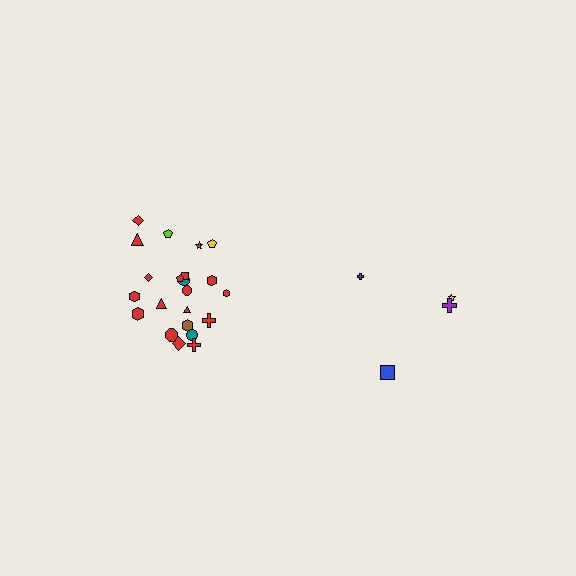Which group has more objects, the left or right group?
The left group.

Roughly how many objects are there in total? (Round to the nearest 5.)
Roughly 25 objects in total.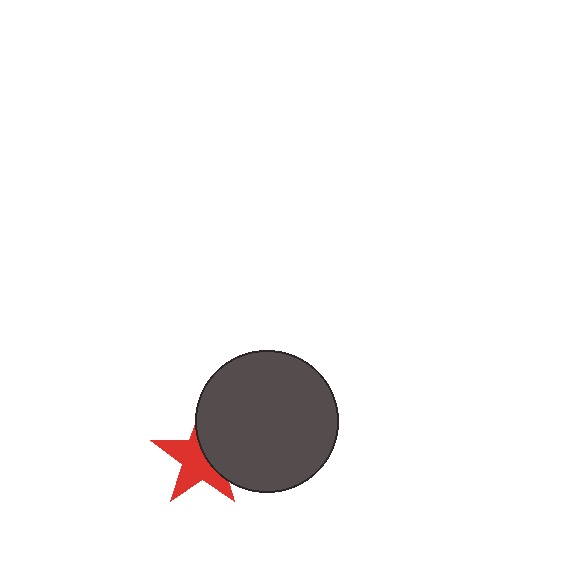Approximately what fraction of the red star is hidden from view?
Roughly 42% of the red star is hidden behind the dark gray circle.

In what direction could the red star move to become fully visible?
The red star could move left. That would shift it out from behind the dark gray circle entirely.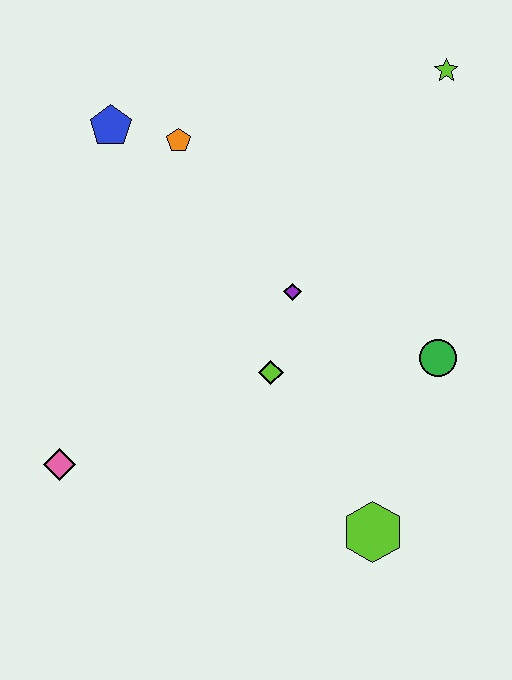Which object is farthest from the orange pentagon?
The lime hexagon is farthest from the orange pentagon.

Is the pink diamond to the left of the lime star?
Yes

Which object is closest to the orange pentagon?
The blue pentagon is closest to the orange pentagon.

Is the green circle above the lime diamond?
Yes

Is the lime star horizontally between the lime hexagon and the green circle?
No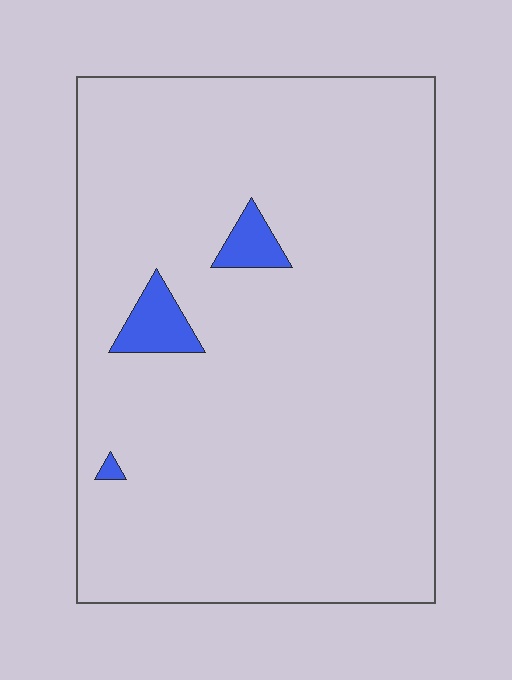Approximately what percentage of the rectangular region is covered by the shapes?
Approximately 5%.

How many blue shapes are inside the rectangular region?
3.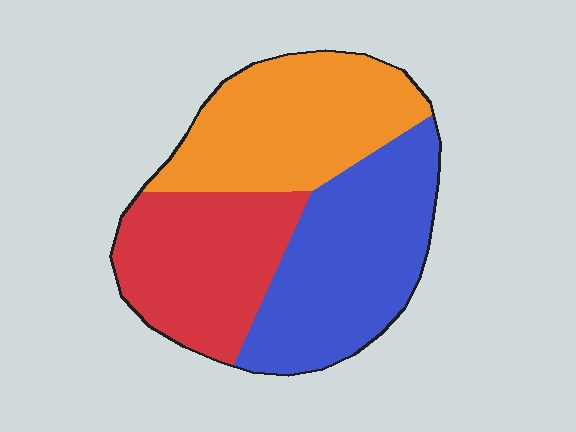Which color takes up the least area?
Red, at roughly 30%.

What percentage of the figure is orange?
Orange covers about 35% of the figure.